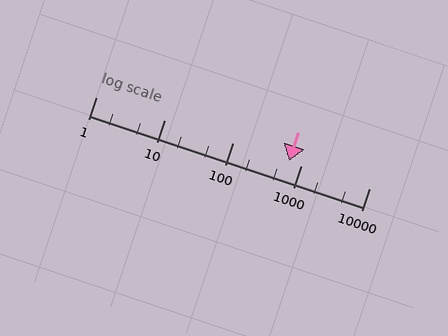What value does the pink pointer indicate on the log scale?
The pointer indicates approximately 660.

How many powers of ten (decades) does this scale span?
The scale spans 4 decades, from 1 to 10000.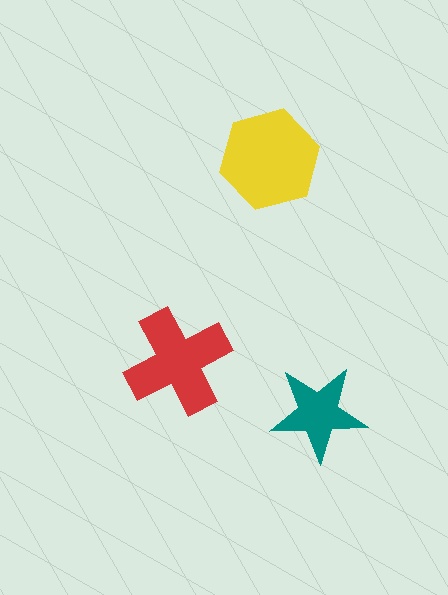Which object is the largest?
The yellow hexagon.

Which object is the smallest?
The teal star.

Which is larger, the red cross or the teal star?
The red cross.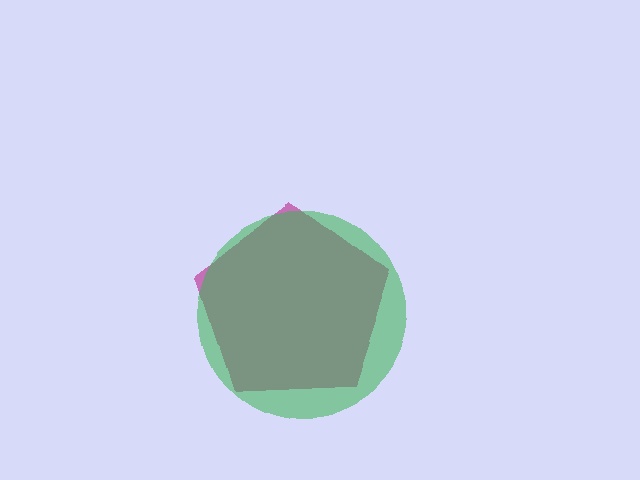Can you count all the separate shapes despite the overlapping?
Yes, there are 2 separate shapes.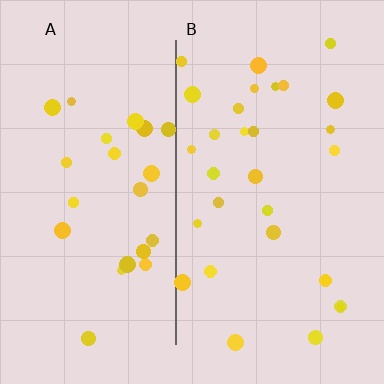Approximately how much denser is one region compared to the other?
Approximately 1.2× — region B over region A.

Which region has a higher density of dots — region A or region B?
B (the right).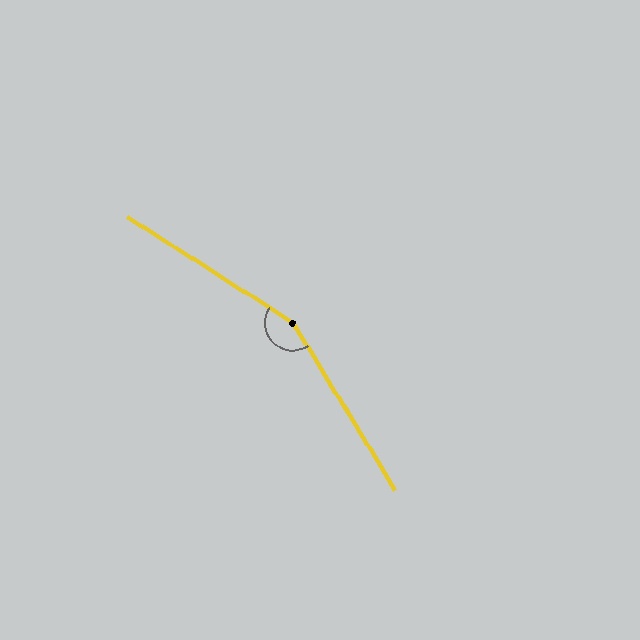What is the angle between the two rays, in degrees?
Approximately 154 degrees.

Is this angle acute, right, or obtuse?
It is obtuse.